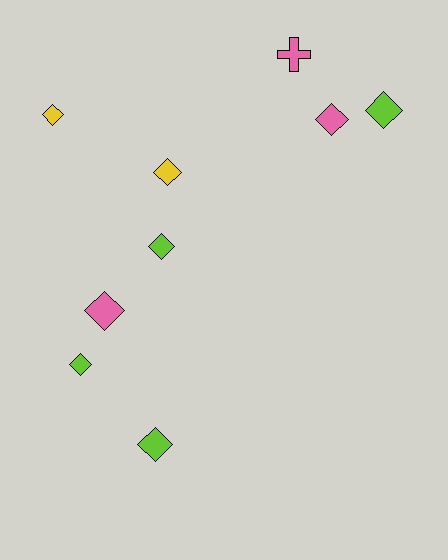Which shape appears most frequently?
Diamond, with 8 objects.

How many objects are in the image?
There are 9 objects.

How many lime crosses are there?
There are no lime crosses.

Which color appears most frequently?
Lime, with 4 objects.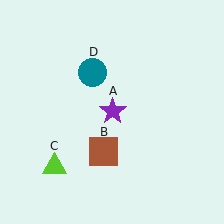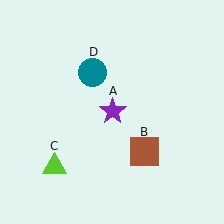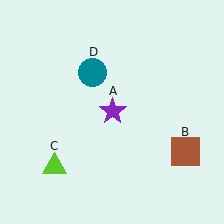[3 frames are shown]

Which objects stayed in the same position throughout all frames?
Purple star (object A) and lime triangle (object C) and teal circle (object D) remained stationary.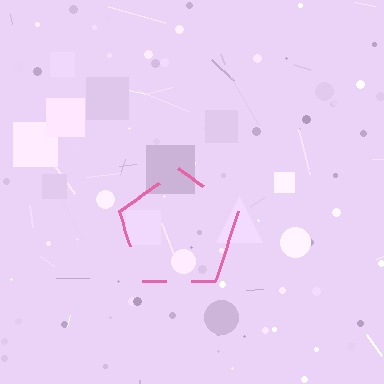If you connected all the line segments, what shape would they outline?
They would outline a pentagon.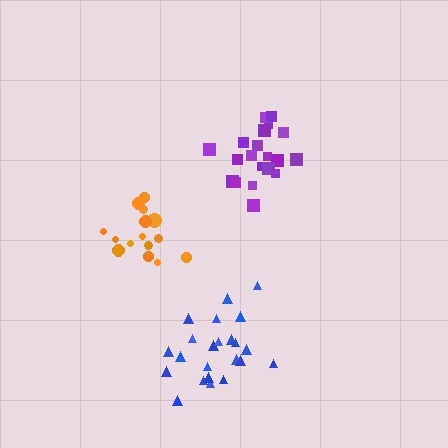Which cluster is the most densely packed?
Purple.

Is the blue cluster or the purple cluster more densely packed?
Purple.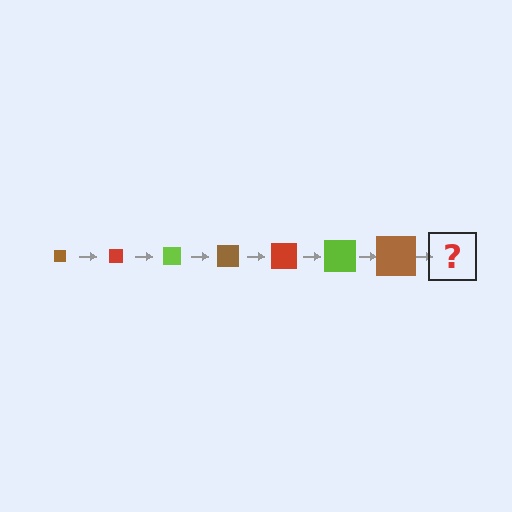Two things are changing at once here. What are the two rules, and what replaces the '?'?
The two rules are that the square grows larger each step and the color cycles through brown, red, and lime. The '?' should be a red square, larger than the previous one.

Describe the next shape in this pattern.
It should be a red square, larger than the previous one.